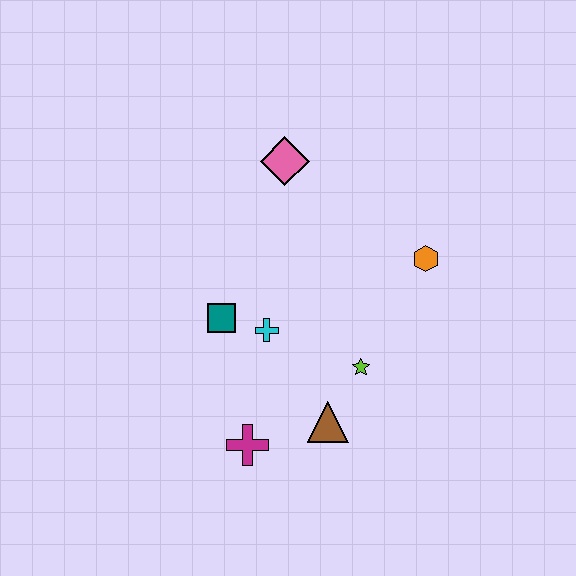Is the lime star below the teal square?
Yes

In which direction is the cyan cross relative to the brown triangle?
The cyan cross is above the brown triangle.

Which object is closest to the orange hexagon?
The lime star is closest to the orange hexagon.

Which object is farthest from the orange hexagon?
The magenta cross is farthest from the orange hexagon.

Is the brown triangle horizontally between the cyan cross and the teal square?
No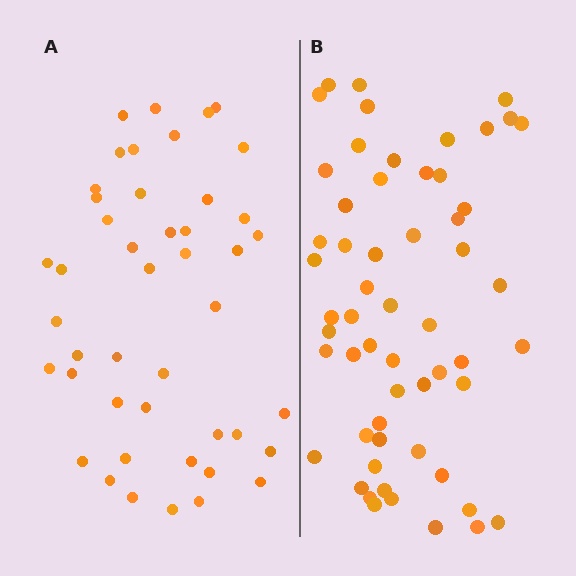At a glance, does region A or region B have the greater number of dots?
Region B (the right region) has more dots.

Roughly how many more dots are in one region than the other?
Region B has roughly 12 or so more dots than region A.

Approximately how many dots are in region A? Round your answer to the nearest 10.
About 40 dots. (The exact count is 45, which rounds to 40.)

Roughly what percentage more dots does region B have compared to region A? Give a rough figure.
About 25% more.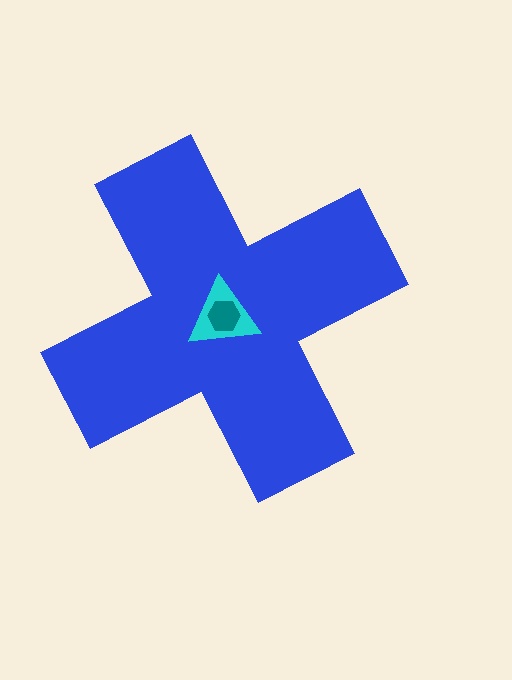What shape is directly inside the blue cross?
The cyan triangle.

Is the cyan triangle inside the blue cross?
Yes.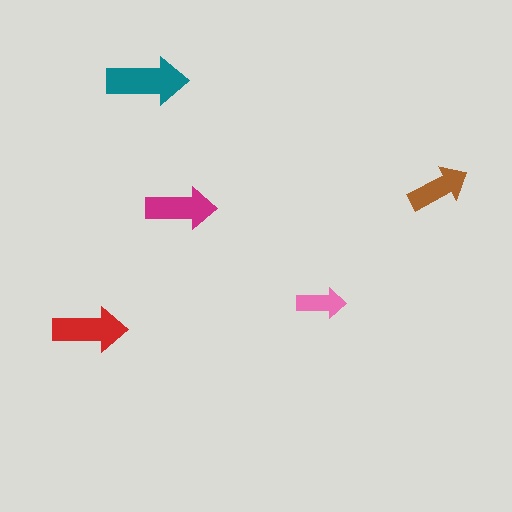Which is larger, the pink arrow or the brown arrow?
The brown one.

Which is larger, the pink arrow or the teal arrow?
The teal one.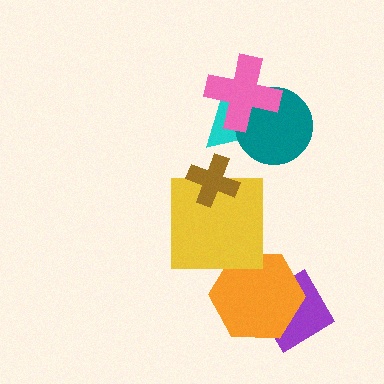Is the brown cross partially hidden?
No, no other shape covers it.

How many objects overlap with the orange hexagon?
2 objects overlap with the orange hexagon.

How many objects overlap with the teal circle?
2 objects overlap with the teal circle.